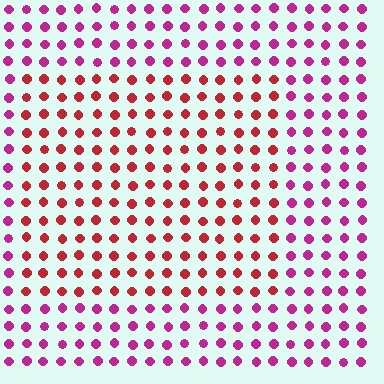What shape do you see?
I see a rectangle.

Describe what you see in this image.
The image is filled with small magenta elements in a uniform arrangement. A rectangle-shaped region is visible where the elements are tinted to a slightly different hue, forming a subtle color boundary.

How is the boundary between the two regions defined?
The boundary is defined purely by a slight shift in hue (about 38 degrees). Spacing, size, and orientation are identical on both sides.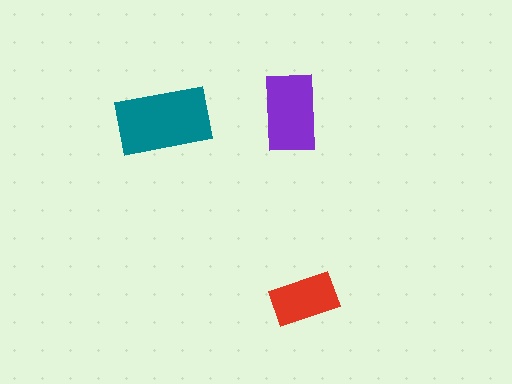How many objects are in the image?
There are 3 objects in the image.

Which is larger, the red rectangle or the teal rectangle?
The teal one.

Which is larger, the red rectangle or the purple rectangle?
The purple one.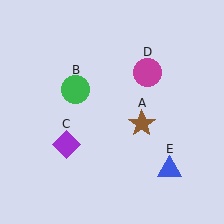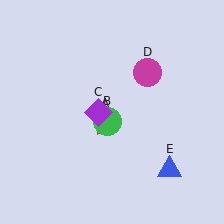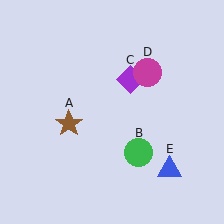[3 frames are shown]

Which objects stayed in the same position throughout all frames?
Magenta circle (object D) and blue triangle (object E) remained stationary.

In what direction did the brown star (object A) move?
The brown star (object A) moved left.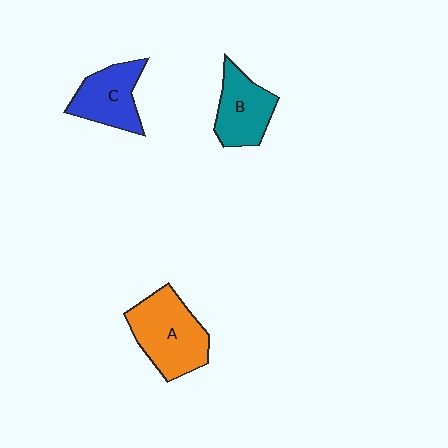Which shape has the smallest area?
Shape B (teal).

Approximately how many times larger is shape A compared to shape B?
Approximately 1.4 times.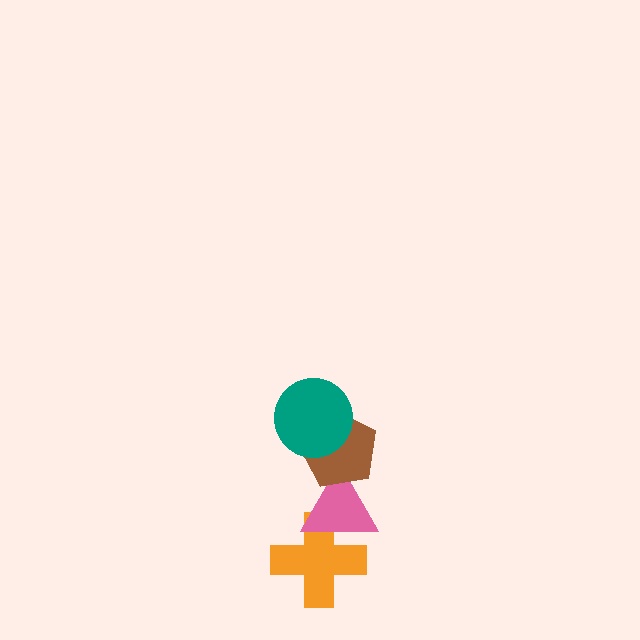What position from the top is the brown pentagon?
The brown pentagon is 2nd from the top.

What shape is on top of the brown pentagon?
The teal circle is on top of the brown pentagon.